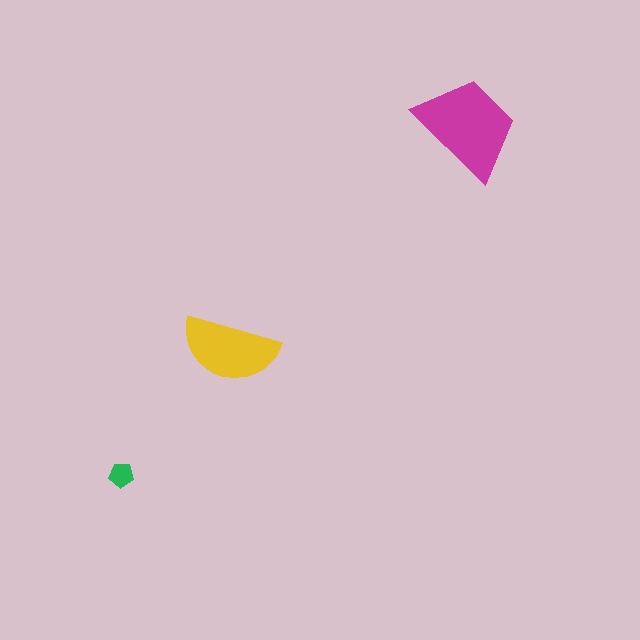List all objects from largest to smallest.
The magenta trapezoid, the yellow semicircle, the green pentagon.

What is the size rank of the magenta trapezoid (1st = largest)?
1st.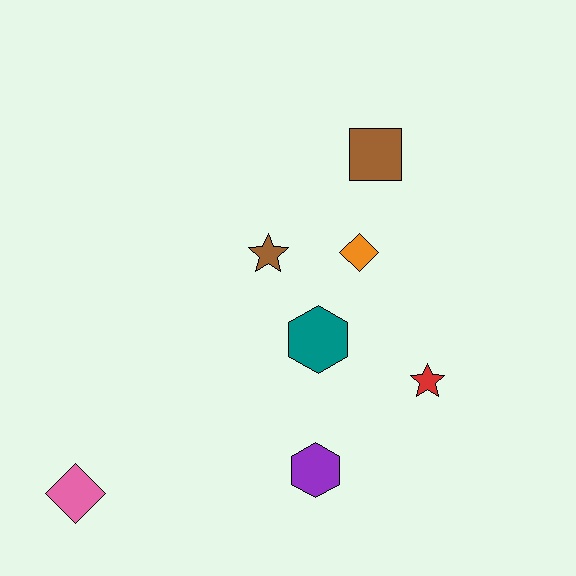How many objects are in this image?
There are 7 objects.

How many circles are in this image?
There are no circles.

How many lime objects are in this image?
There are no lime objects.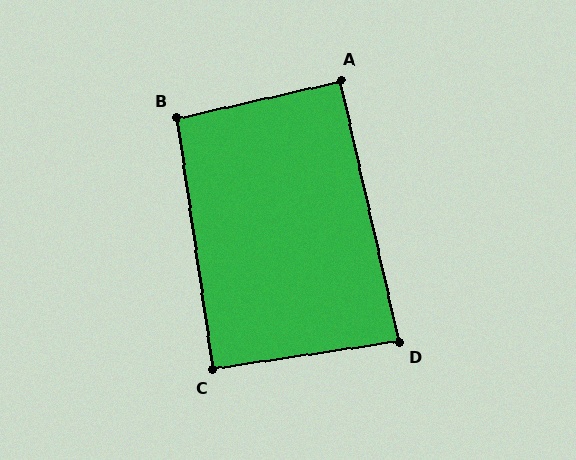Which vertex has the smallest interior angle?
D, at approximately 86 degrees.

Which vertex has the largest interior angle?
B, at approximately 94 degrees.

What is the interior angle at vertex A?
Approximately 90 degrees (approximately right).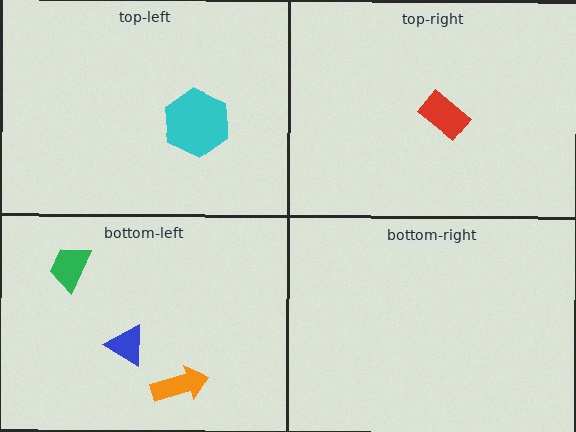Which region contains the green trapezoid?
The bottom-left region.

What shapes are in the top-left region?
The cyan hexagon.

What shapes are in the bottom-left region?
The blue triangle, the green trapezoid, the orange arrow.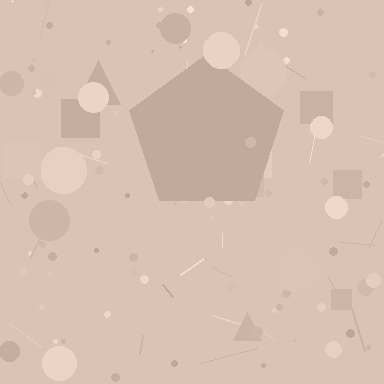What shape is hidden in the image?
A pentagon is hidden in the image.